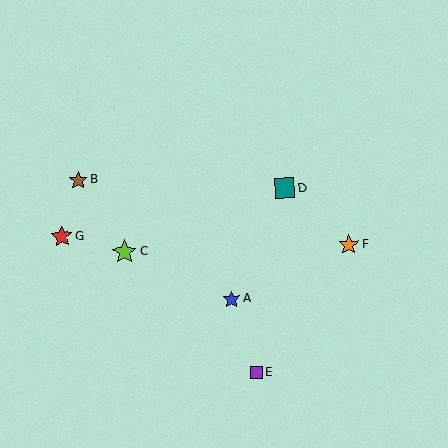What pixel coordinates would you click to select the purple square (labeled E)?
Click at (256, 373) to select the purple square E.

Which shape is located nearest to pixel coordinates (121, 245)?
The lime star (labeled C) at (124, 252) is nearest to that location.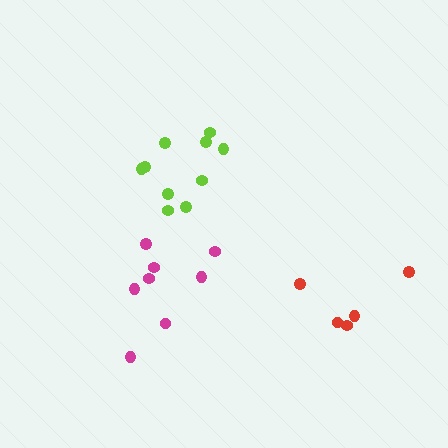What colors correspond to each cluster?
The clusters are colored: magenta, lime, red.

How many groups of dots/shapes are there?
There are 3 groups.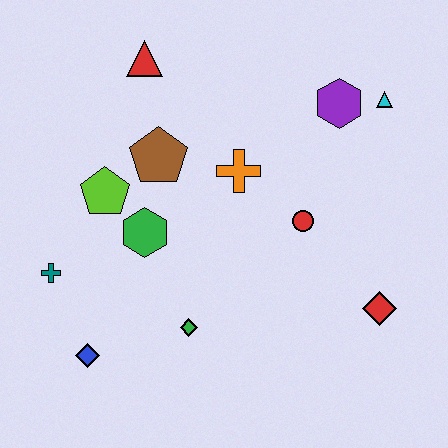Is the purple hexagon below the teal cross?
No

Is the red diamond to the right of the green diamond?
Yes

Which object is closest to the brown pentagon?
The lime pentagon is closest to the brown pentagon.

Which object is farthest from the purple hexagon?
The blue diamond is farthest from the purple hexagon.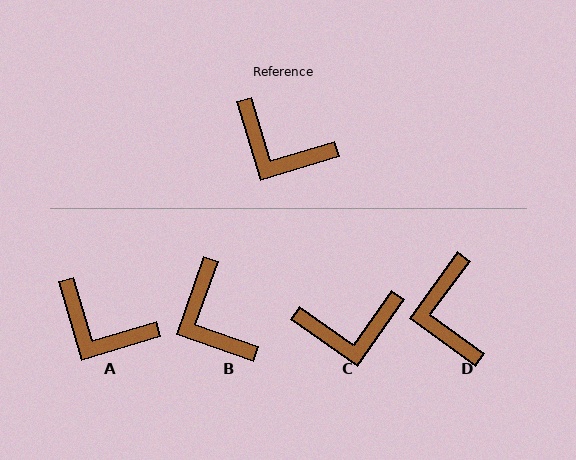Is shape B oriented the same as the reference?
No, it is off by about 36 degrees.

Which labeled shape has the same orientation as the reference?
A.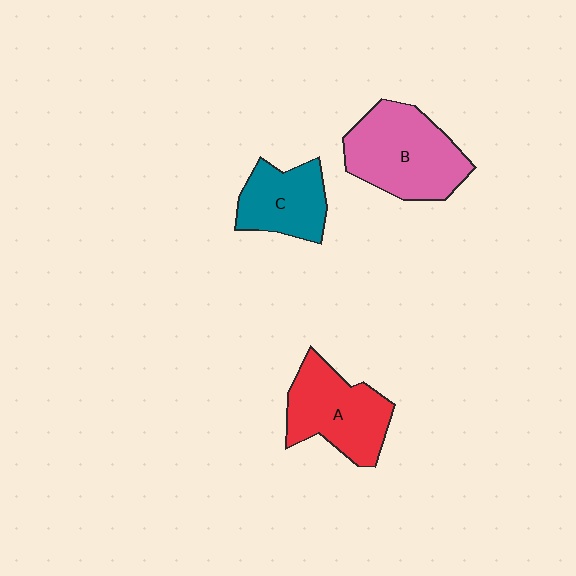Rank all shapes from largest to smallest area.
From largest to smallest: B (pink), A (red), C (teal).